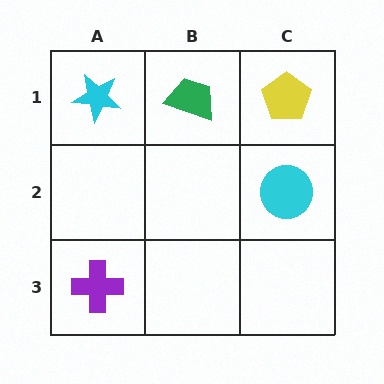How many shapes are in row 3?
1 shape.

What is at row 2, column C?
A cyan circle.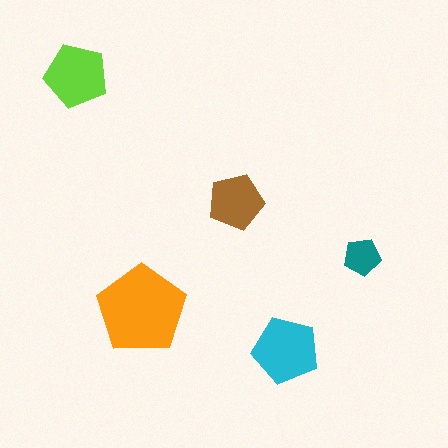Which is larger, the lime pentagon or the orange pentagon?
The orange one.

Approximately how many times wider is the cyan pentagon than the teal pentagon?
About 2 times wider.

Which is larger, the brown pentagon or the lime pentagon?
The lime one.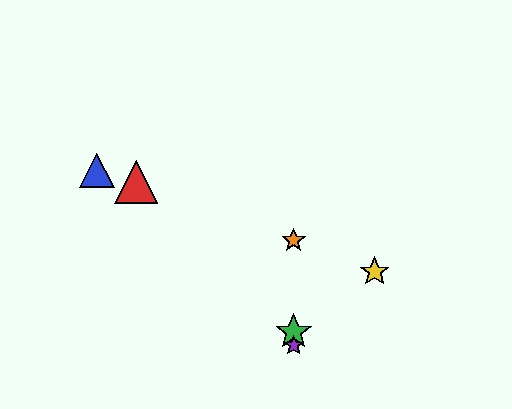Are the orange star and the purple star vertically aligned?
Yes, both are at x≈294.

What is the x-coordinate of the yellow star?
The yellow star is at x≈375.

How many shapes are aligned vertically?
3 shapes (the green star, the purple star, the orange star) are aligned vertically.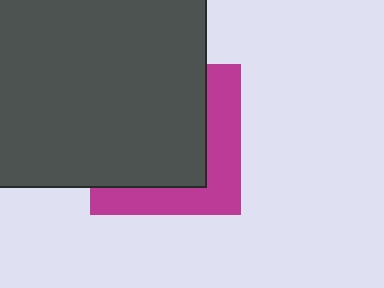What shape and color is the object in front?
The object in front is a dark gray rectangle.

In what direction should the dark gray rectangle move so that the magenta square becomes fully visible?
The dark gray rectangle should move toward the upper-left. That is the shortest direction to clear the overlap and leave the magenta square fully visible.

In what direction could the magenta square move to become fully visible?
The magenta square could move toward the lower-right. That would shift it out from behind the dark gray rectangle entirely.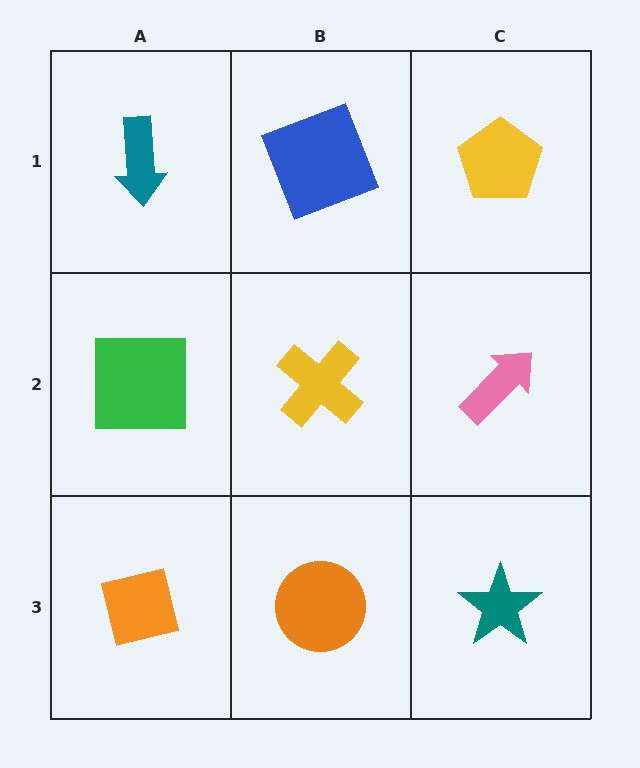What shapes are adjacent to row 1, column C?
A pink arrow (row 2, column C), a blue square (row 1, column B).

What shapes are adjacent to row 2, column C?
A yellow pentagon (row 1, column C), a teal star (row 3, column C), a yellow cross (row 2, column B).